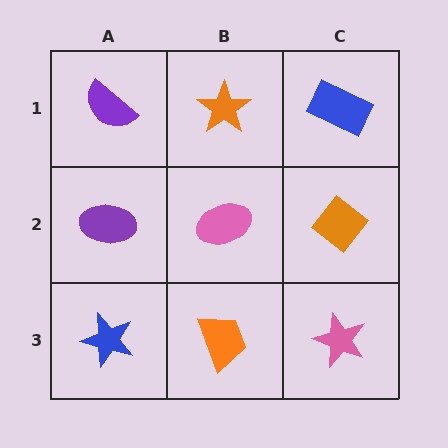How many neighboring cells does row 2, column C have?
3.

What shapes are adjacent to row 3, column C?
An orange diamond (row 2, column C), an orange trapezoid (row 3, column B).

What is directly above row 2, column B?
An orange star.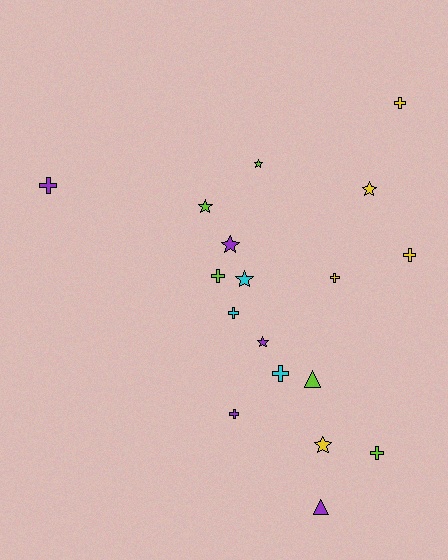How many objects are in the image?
There are 18 objects.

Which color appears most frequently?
Lime, with 5 objects.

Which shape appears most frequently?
Cross, with 9 objects.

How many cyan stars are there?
There is 1 cyan star.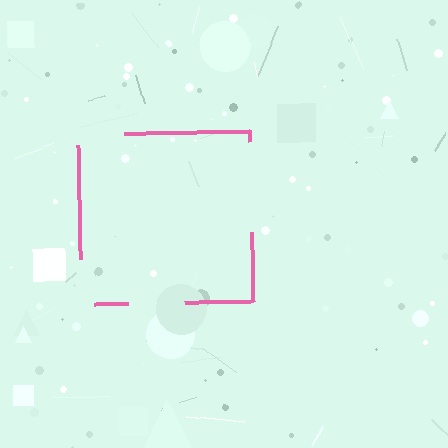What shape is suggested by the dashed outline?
The dashed outline suggests a square.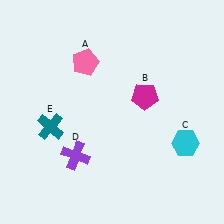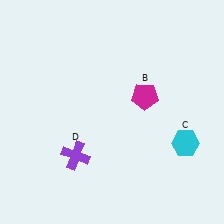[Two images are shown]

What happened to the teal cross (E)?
The teal cross (E) was removed in Image 2. It was in the bottom-left area of Image 1.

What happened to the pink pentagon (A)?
The pink pentagon (A) was removed in Image 2. It was in the top-left area of Image 1.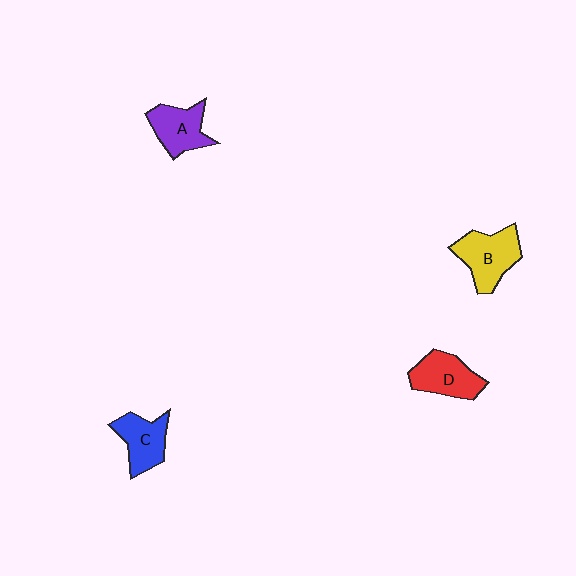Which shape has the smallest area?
Shape C (blue).